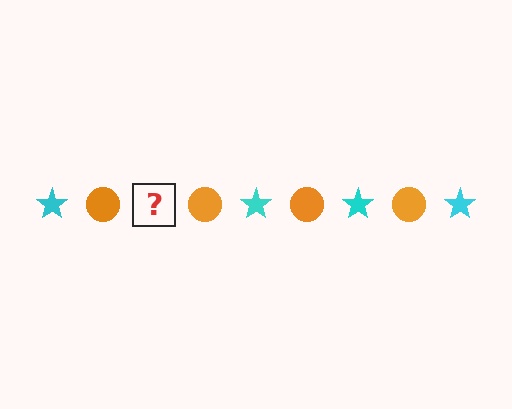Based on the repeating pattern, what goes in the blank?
The blank should be a cyan star.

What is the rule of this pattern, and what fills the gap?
The rule is that the pattern alternates between cyan star and orange circle. The gap should be filled with a cyan star.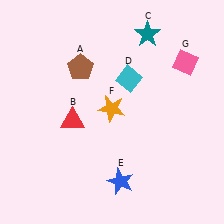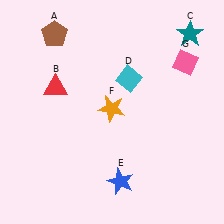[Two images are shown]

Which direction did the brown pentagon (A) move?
The brown pentagon (A) moved up.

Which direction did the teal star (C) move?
The teal star (C) moved right.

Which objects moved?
The objects that moved are: the brown pentagon (A), the red triangle (B), the teal star (C).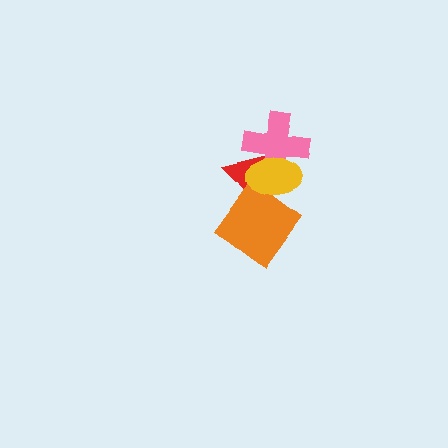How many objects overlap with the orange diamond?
2 objects overlap with the orange diamond.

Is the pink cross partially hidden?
Yes, it is partially covered by another shape.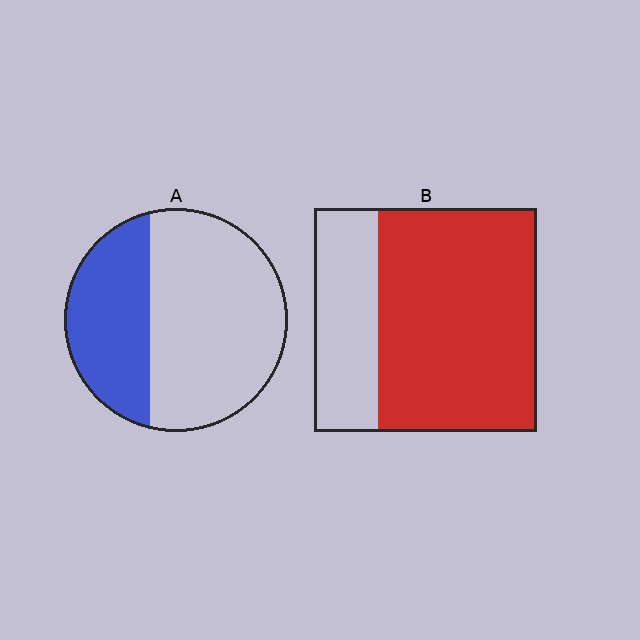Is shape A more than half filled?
No.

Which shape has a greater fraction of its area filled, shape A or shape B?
Shape B.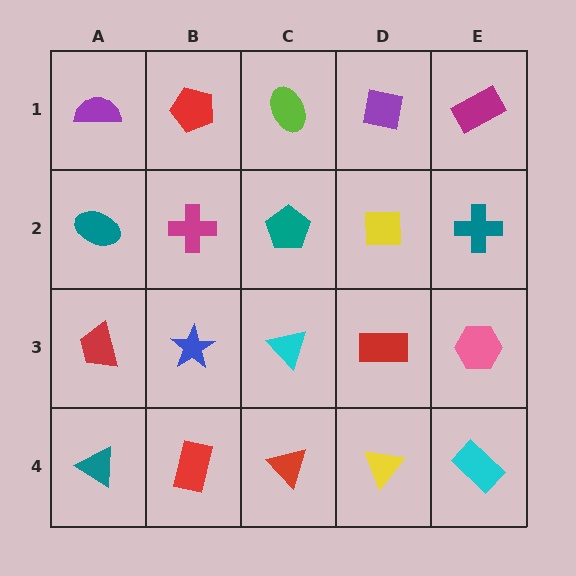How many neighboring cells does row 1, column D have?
3.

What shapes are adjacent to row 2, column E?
A magenta rectangle (row 1, column E), a pink hexagon (row 3, column E), a yellow square (row 2, column D).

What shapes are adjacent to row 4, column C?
A cyan triangle (row 3, column C), a red rectangle (row 4, column B), a yellow triangle (row 4, column D).